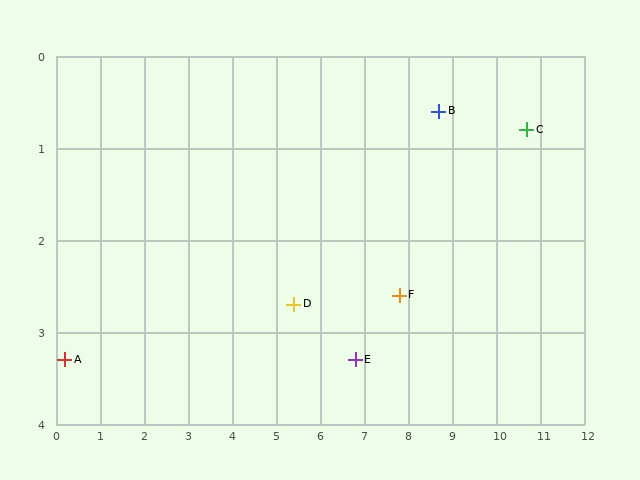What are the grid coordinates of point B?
Point B is at approximately (8.7, 0.6).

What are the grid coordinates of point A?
Point A is at approximately (0.2, 3.3).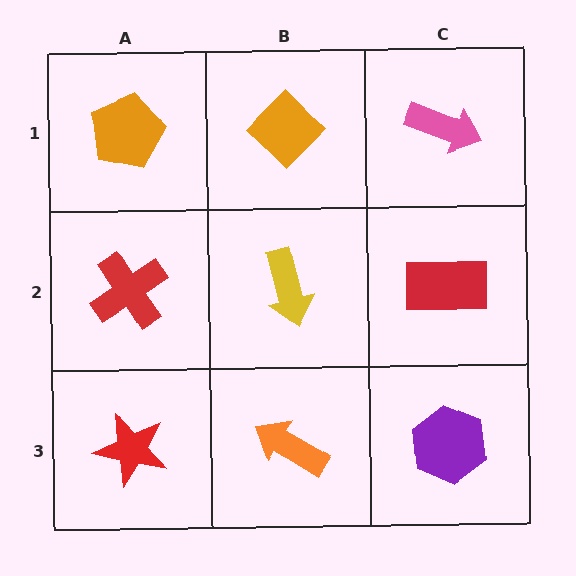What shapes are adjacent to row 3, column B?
A yellow arrow (row 2, column B), a red star (row 3, column A), a purple hexagon (row 3, column C).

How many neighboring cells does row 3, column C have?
2.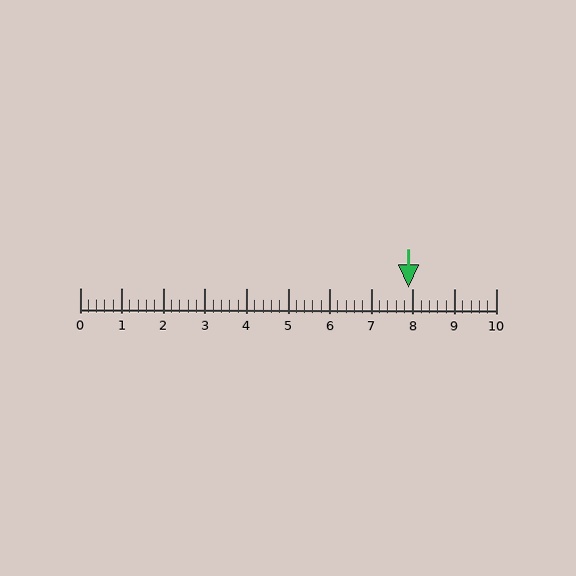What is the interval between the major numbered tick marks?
The major tick marks are spaced 1 units apart.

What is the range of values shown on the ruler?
The ruler shows values from 0 to 10.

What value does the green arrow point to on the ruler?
The green arrow points to approximately 7.9.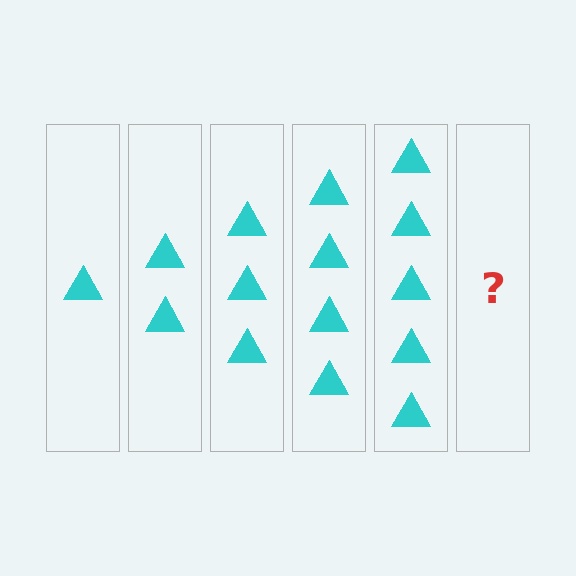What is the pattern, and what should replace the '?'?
The pattern is that each step adds one more triangle. The '?' should be 6 triangles.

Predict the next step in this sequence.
The next step is 6 triangles.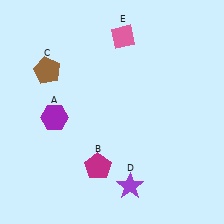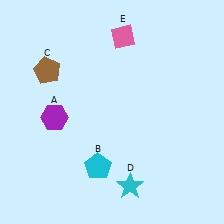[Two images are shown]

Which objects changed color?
B changed from magenta to cyan. D changed from purple to cyan.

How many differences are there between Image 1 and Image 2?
There are 2 differences between the two images.